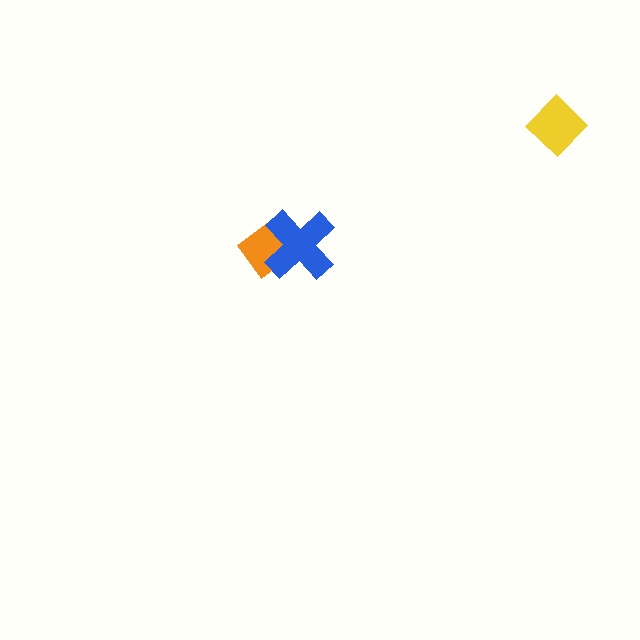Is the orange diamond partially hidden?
Yes, it is partially covered by another shape.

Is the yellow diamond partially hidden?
No, no other shape covers it.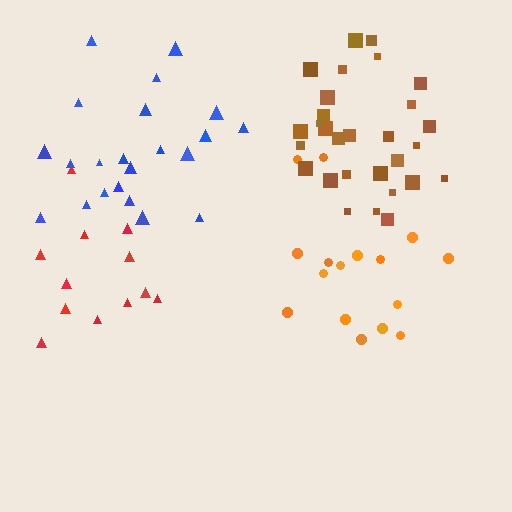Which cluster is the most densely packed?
Brown.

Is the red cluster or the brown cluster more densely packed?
Brown.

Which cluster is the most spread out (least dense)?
Orange.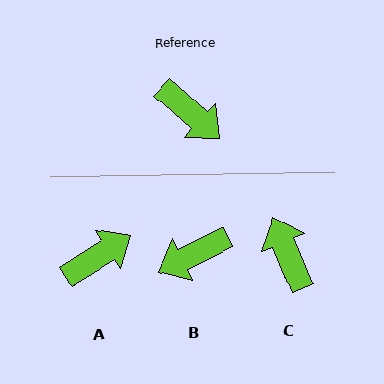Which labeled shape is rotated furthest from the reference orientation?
C, about 154 degrees away.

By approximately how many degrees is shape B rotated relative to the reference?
Approximately 112 degrees clockwise.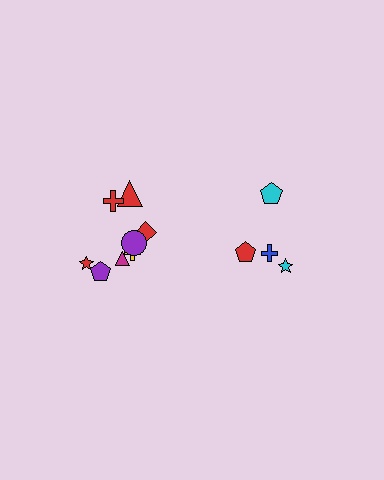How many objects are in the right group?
There are 4 objects.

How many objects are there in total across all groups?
There are 12 objects.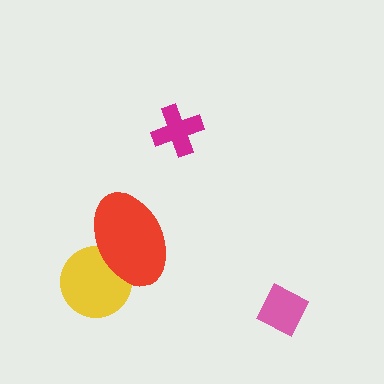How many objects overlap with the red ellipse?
1 object overlaps with the red ellipse.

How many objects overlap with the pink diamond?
0 objects overlap with the pink diamond.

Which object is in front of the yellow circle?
The red ellipse is in front of the yellow circle.